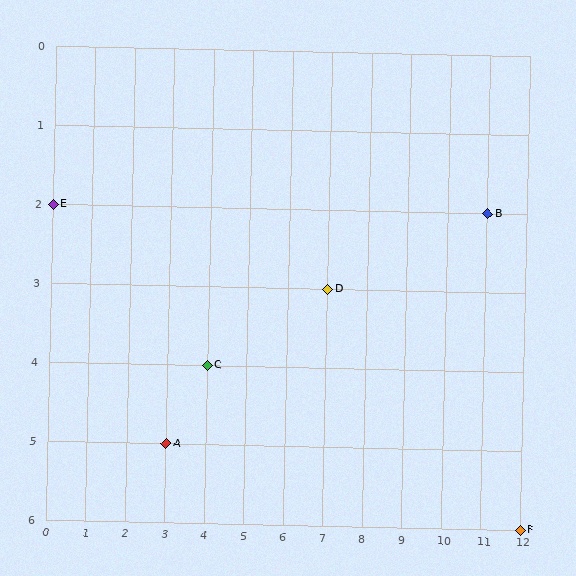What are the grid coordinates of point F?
Point F is at grid coordinates (12, 6).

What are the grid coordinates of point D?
Point D is at grid coordinates (7, 3).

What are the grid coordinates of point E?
Point E is at grid coordinates (0, 2).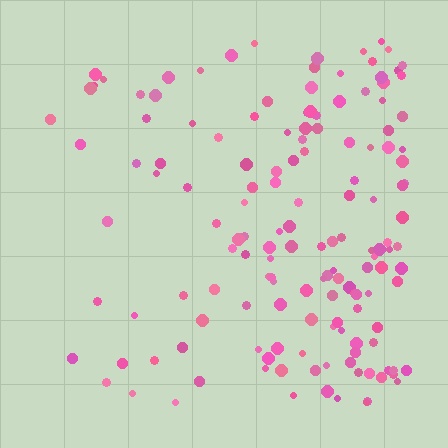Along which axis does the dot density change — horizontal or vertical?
Horizontal.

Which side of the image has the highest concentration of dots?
The right.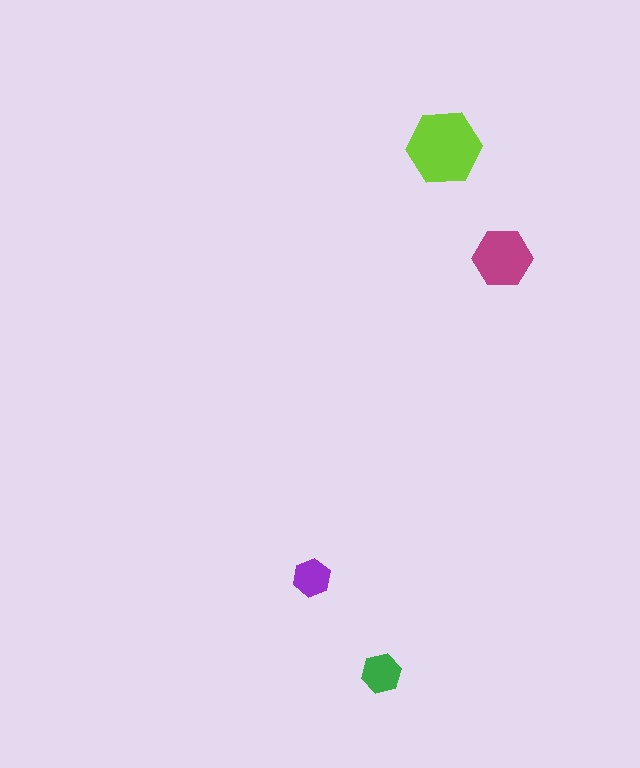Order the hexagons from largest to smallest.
the lime one, the magenta one, the green one, the purple one.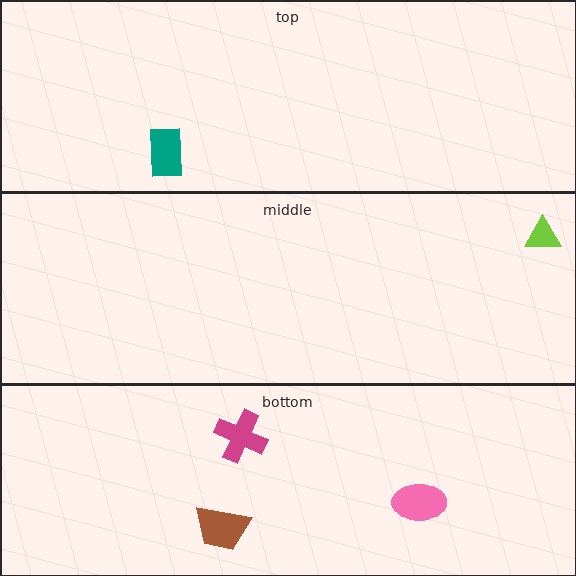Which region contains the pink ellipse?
The bottom region.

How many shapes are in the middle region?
1.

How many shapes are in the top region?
1.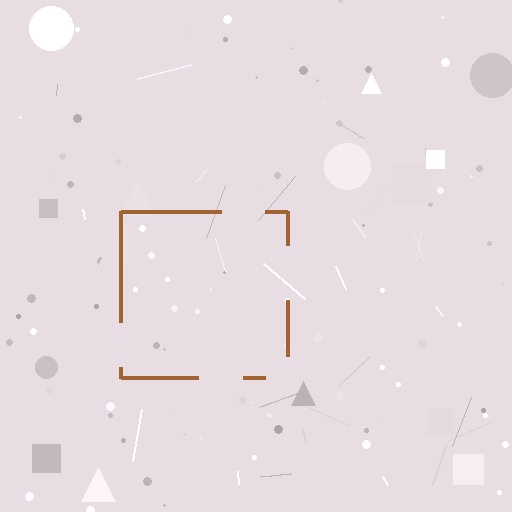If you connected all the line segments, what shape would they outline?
They would outline a square.